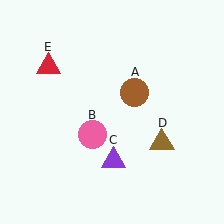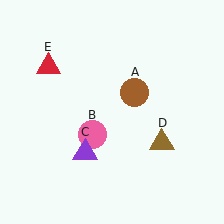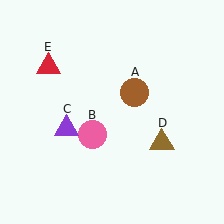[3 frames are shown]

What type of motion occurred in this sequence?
The purple triangle (object C) rotated clockwise around the center of the scene.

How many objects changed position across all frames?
1 object changed position: purple triangle (object C).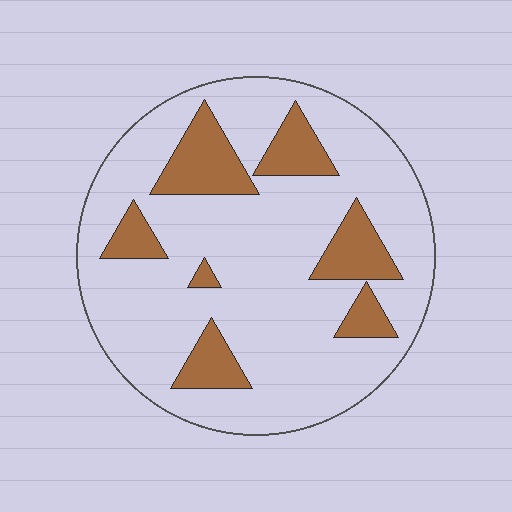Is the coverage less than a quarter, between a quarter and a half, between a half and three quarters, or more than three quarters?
Less than a quarter.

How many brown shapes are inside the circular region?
7.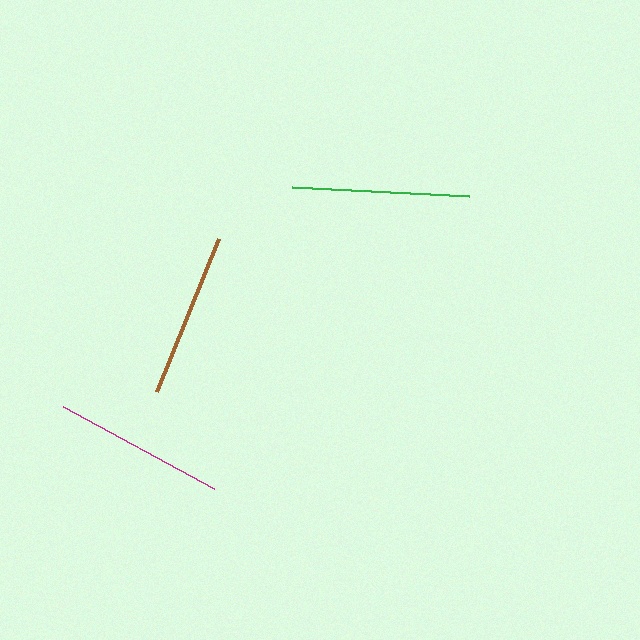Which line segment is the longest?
The green line is the longest at approximately 178 pixels.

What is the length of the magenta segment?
The magenta segment is approximately 172 pixels long.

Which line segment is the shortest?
The brown line is the shortest at approximately 164 pixels.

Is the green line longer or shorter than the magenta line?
The green line is longer than the magenta line.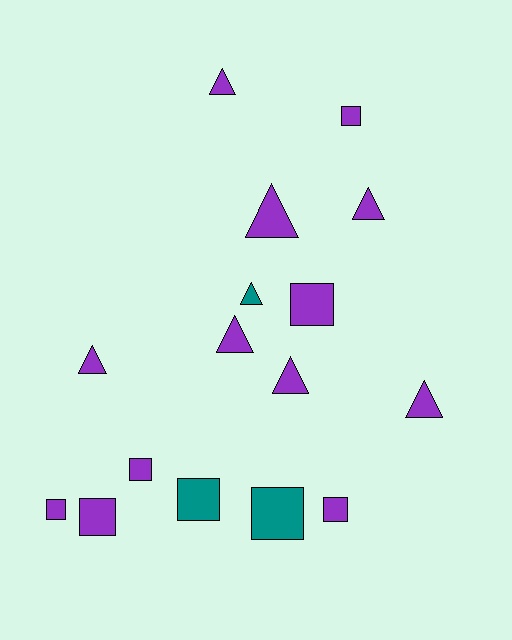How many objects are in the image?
There are 16 objects.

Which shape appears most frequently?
Square, with 8 objects.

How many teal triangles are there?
There is 1 teal triangle.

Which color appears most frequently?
Purple, with 13 objects.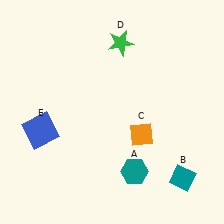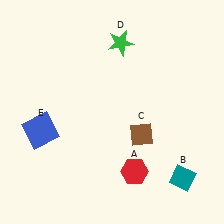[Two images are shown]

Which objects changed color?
A changed from teal to red. C changed from orange to brown.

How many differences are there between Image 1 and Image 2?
There are 2 differences between the two images.